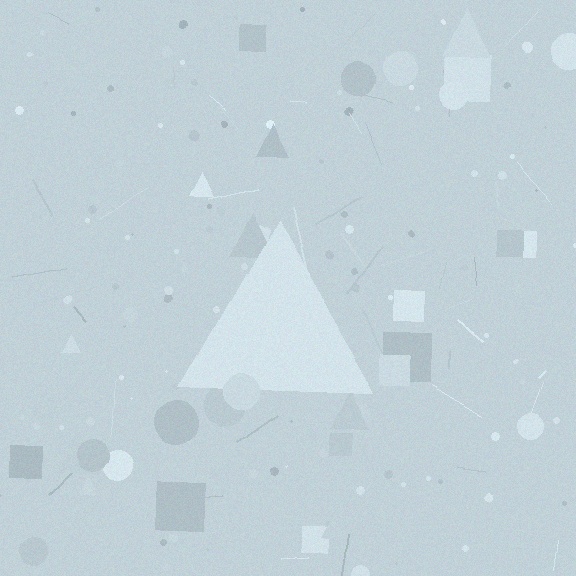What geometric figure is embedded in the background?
A triangle is embedded in the background.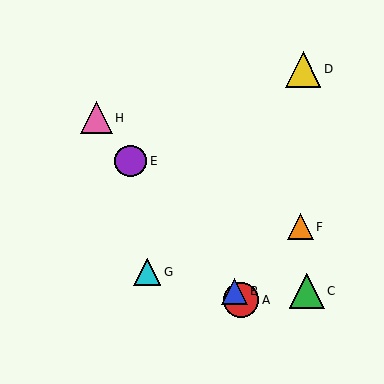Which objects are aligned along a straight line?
Objects A, B, E, H are aligned along a straight line.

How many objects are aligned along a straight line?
4 objects (A, B, E, H) are aligned along a straight line.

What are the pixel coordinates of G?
Object G is at (147, 272).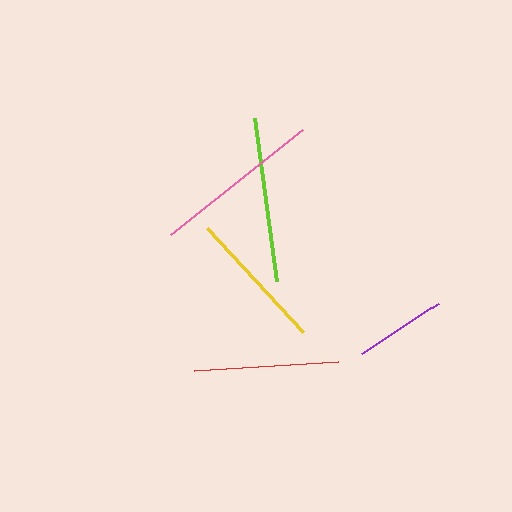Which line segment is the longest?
The pink line is the longest at approximately 168 pixels.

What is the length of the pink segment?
The pink segment is approximately 168 pixels long.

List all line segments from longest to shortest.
From longest to shortest: pink, lime, red, yellow, purple.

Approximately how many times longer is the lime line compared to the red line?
The lime line is approximately 1.1 times the length of the red line.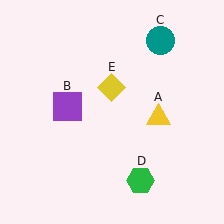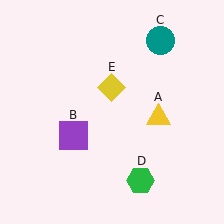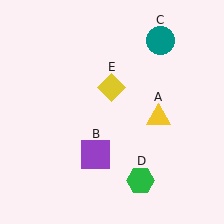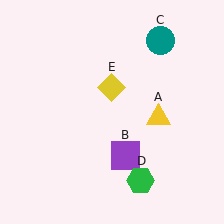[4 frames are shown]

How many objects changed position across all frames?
1 object changed position: purple square (object B).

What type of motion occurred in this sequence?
The purple square (object B) rotated counterclockwise around the center of the scene.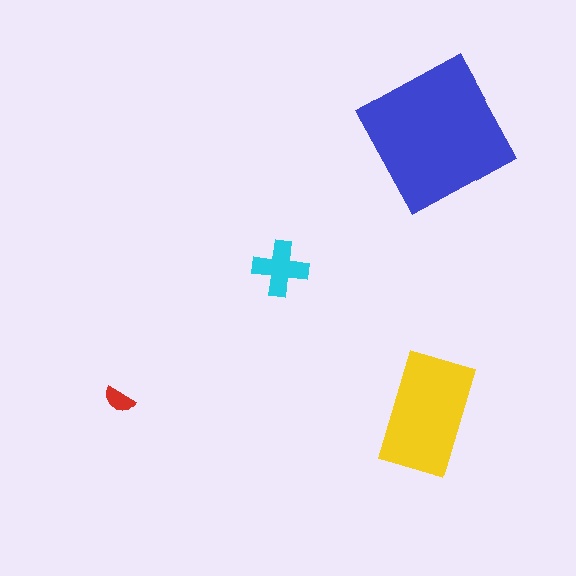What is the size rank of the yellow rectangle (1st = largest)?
2nd.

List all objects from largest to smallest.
The blue square, the yellow rectangle, the cyan cross, the red semicircle.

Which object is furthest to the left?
The red semicircle is leftmost.